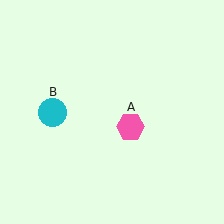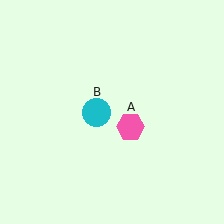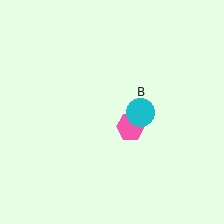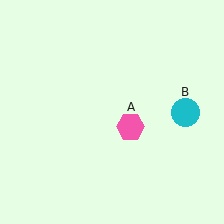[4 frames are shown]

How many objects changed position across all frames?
1 object changed position: cyan circle (object B).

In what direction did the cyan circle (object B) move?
The cyan circle (object B) moved right.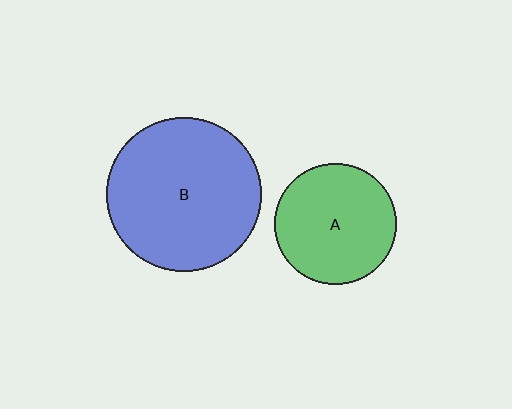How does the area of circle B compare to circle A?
Approximately 1.6 times.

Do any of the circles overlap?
No, none of the circles overlap.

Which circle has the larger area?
Circle B (blue).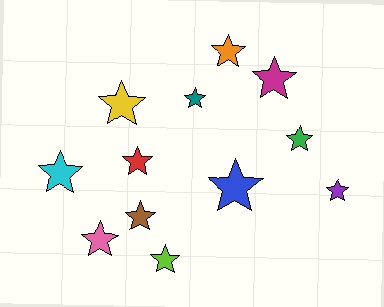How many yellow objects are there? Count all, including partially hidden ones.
There is 1 yellow object.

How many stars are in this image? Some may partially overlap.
There are 12 stars.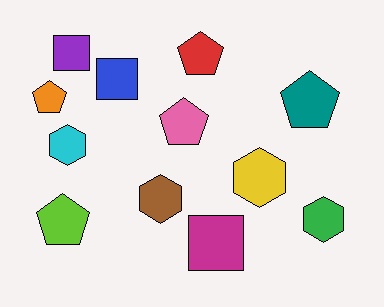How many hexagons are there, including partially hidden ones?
There are 4 hexagons.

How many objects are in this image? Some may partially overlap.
There are 12 objects.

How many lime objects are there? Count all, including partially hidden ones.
There is 1 lime object.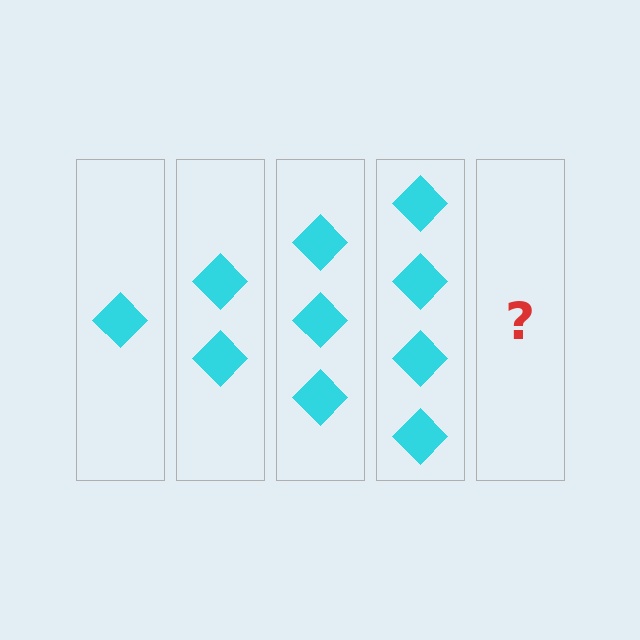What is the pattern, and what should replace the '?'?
The pattern is that each step adds one more diamond. The '?' should be 5 diamonds.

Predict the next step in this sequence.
The next step is 5 diamonds.